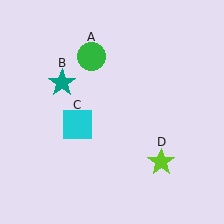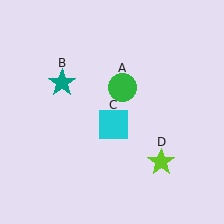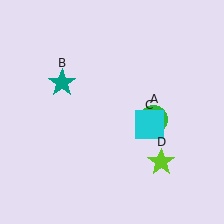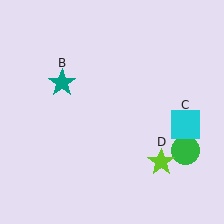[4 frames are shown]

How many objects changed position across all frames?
2 objects changed position: green circle (object A), cyan square (object C).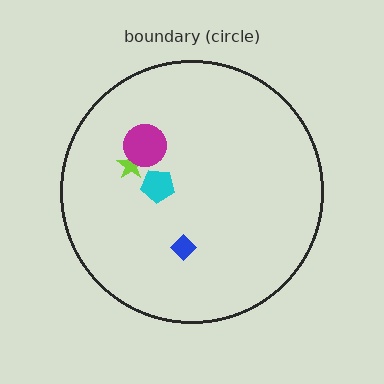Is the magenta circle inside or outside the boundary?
Inside.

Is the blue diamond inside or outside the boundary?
Inside.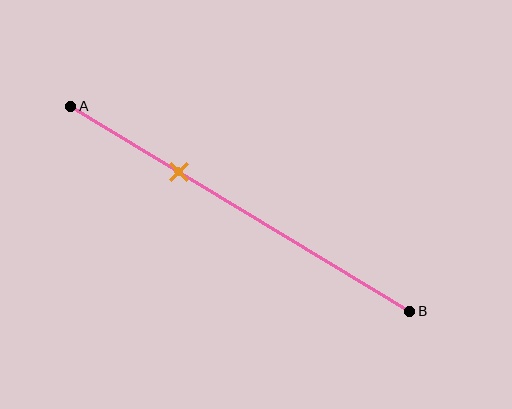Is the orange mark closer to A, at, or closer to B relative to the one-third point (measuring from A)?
The orange mark is approximately at the one-third point of segment AB.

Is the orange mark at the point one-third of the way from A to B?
Yes, the mark is approximately at the one-third point.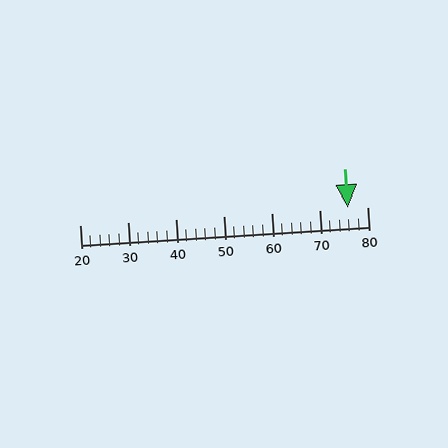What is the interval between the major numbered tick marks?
The major tick marks are spaced 10 units apart.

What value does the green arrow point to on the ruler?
The green arrow points to approximately 76.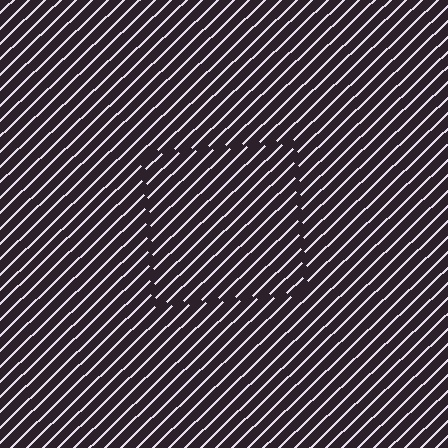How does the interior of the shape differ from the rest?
The interior of the shape contains the same grating, shifted by half a period — the contour is defined by the phase discontinuity where line-ends from the inner and outer gratings abut.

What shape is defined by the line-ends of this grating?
An illusory square. The interior of the shape contains the same grating, shifted by half a period — the contour is defined by the phase discontinuity where line-ends from the inner and outer gratings abut.